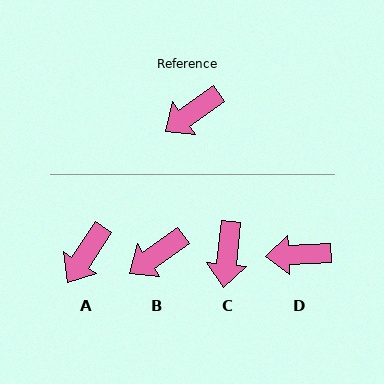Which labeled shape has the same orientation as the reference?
B.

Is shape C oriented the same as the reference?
No, it is off by about 49 degrees.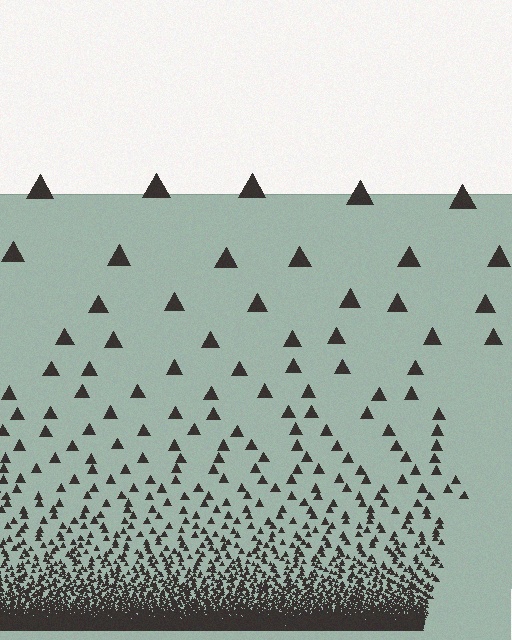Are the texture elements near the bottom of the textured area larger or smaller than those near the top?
Smaller. The gradient is inverted — elements near the bottom are smaller and denser.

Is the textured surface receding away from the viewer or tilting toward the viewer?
The surface appears to tilt toward the viewer. Texture elements get larger and sparser toward the top.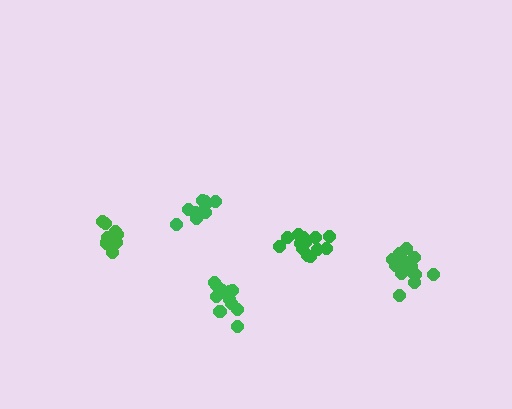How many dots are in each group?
Group 1: 13 dots, Group 2: 12 dots, Group 3: 10 dots, Group 4: 13 dots, Group 5: 8 dots (56 total).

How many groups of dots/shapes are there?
There are 5 groups.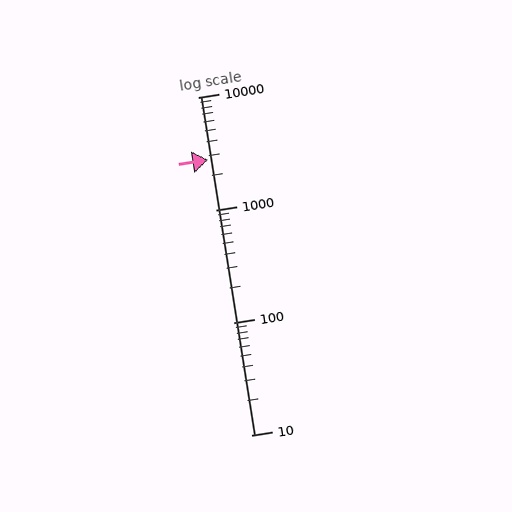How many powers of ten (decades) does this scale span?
The scale spans 3 decades, from 10 to 10000.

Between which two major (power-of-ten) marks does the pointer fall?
The pointer is between 1000 and 10000.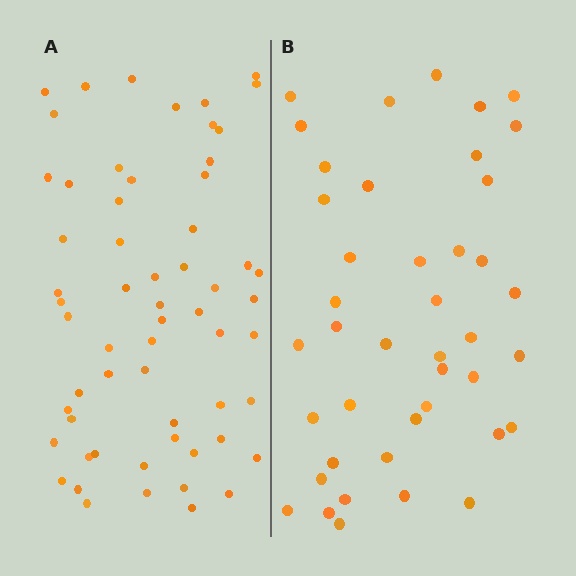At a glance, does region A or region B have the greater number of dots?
Region A (the left region) has more dots.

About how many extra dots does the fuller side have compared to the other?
Region A has approximately 20 more dots than region B.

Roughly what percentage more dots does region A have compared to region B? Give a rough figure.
About 45% more.